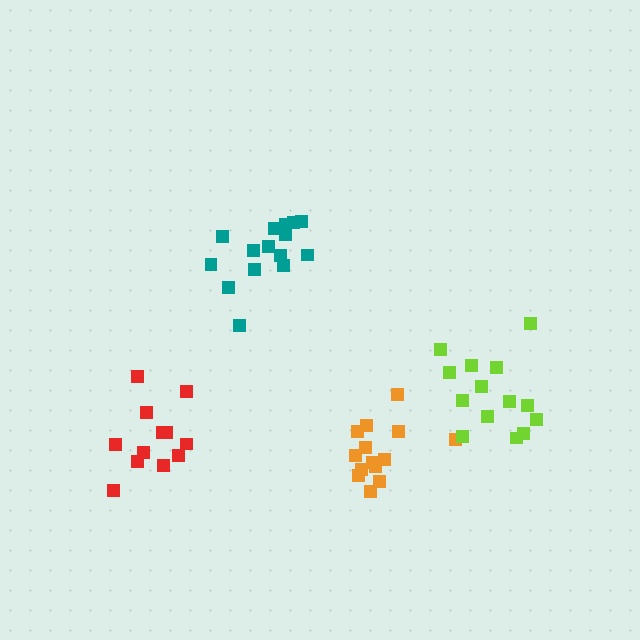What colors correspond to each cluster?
The clusters are colored: teal, orange, red, lime.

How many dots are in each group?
Group 1: 15 dots, Group 2: 14 dots, Group 3: 12 dots, Group 4: 14 dots (55 total).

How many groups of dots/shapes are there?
There are 4 groups.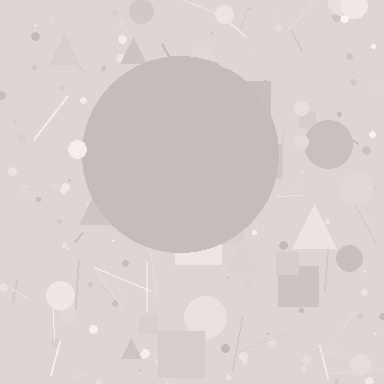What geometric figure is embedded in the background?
A circle is embedded in the background.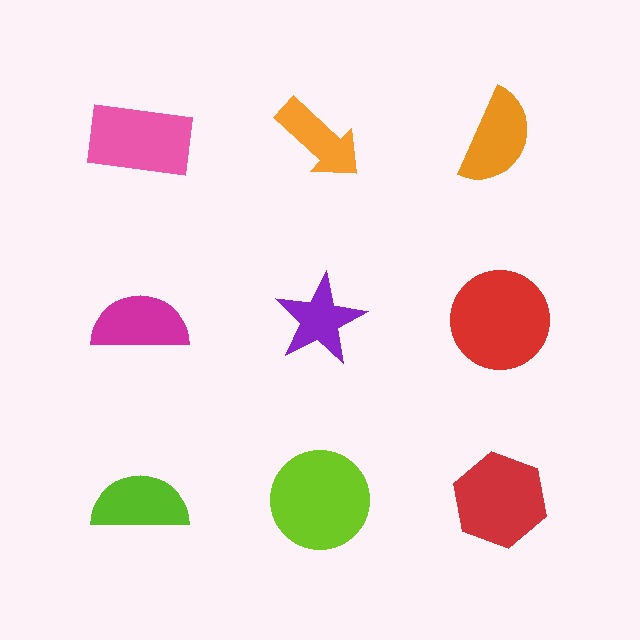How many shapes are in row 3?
3 shapes.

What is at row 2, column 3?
A red circle.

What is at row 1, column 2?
An orange arrow.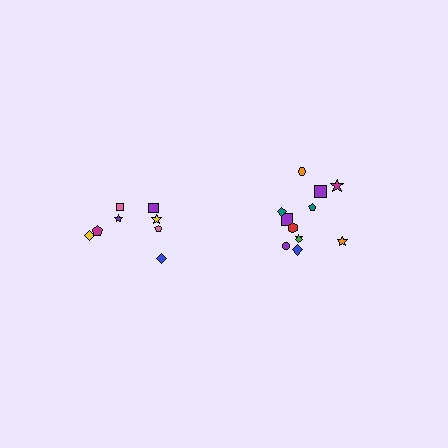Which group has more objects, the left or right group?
The right group.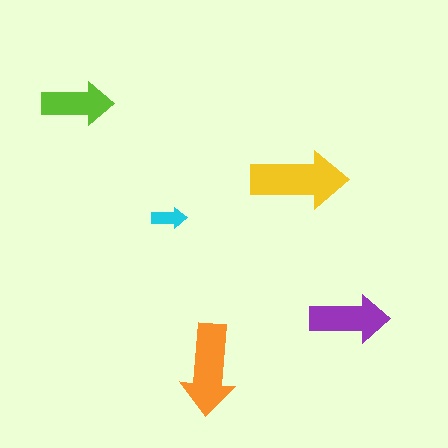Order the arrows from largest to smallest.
the yellow one, the orange one, the purple one, the lime one, the cyan one.